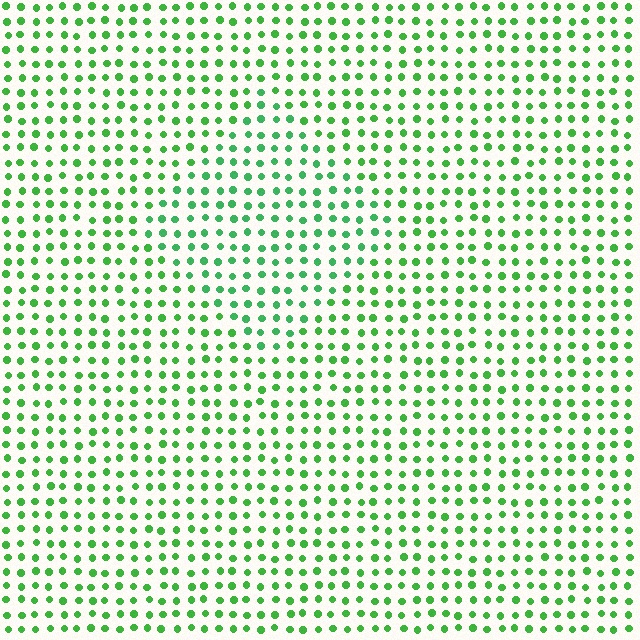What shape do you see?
I see a diamond.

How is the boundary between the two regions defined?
The boundary is defined purely by a slight shift in hue (about 17 degrees). Spacing, size, and orientation are identical on both sides.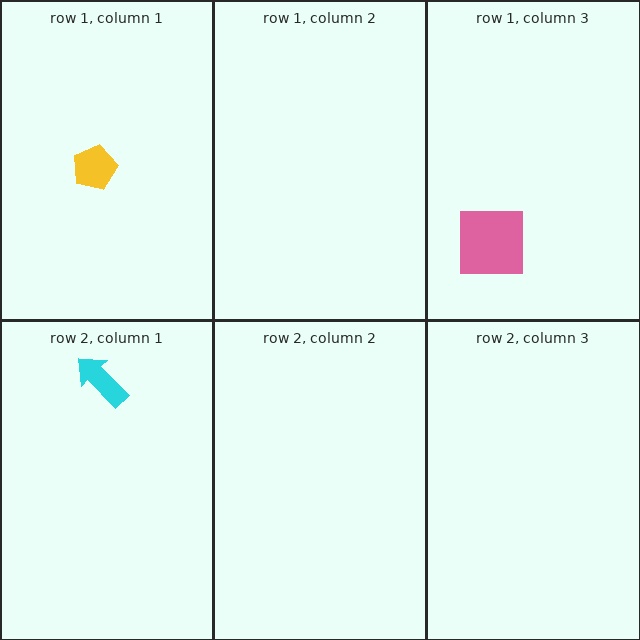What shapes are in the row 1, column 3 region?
The pink square.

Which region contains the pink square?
The row 1, column 3 region.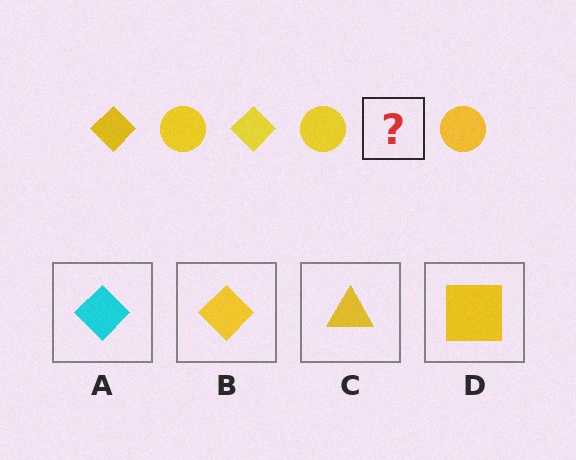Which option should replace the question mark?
Option B.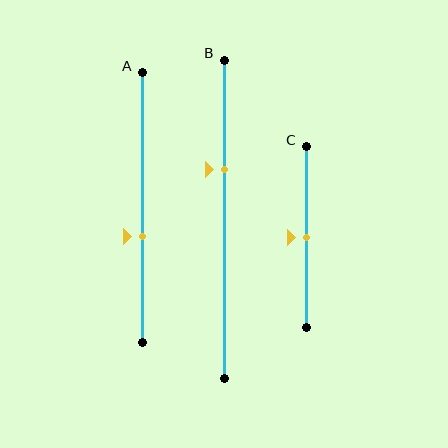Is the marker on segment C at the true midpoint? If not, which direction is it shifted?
Yes, the marker on segment C is at the true midpoint.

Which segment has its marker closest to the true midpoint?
Segment C has its marker closest to the true midpoint.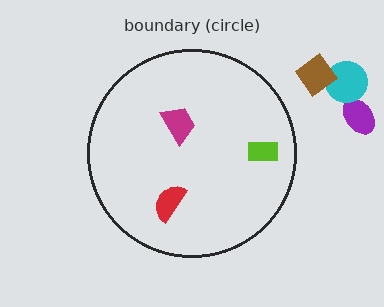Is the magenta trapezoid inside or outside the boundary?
Inside.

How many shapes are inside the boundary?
3 inside, 3 outside.